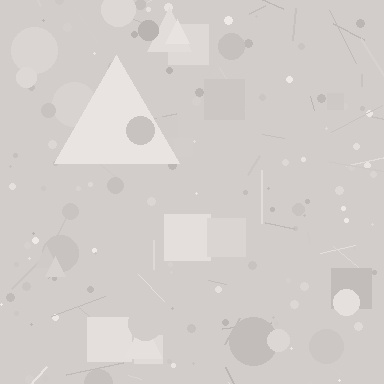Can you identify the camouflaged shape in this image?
The camouflaged shape is a triangle.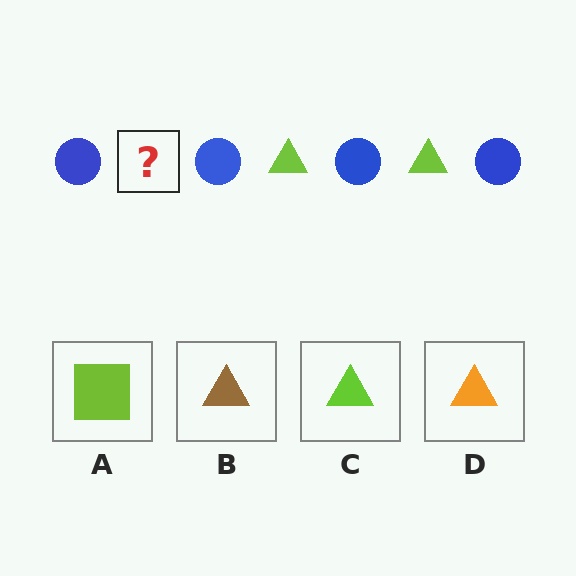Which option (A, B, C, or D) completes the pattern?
C.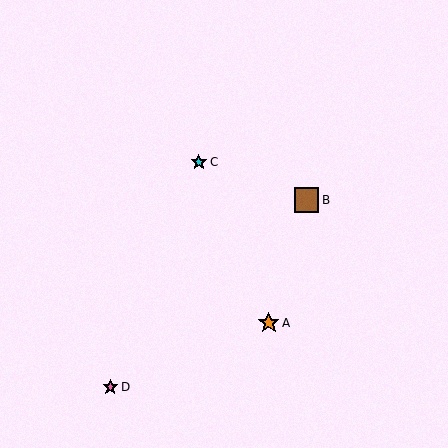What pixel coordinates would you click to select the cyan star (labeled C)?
Click at (199, 162) to select the cyan star C.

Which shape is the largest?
The brown square (labeled B) is the largest.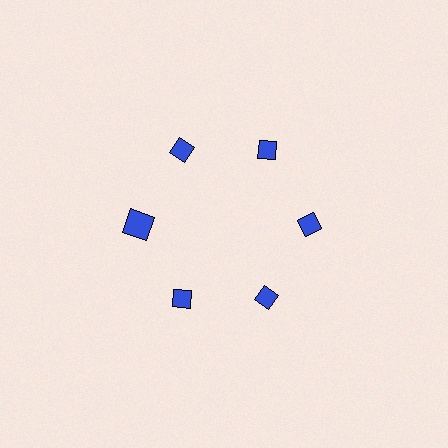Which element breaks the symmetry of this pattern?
The blue square at roughly the 9 o'clock position breaks the symmetry. All other shapes are blue diamonds.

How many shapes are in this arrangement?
There are 6 shapes arranged in a ring pattern.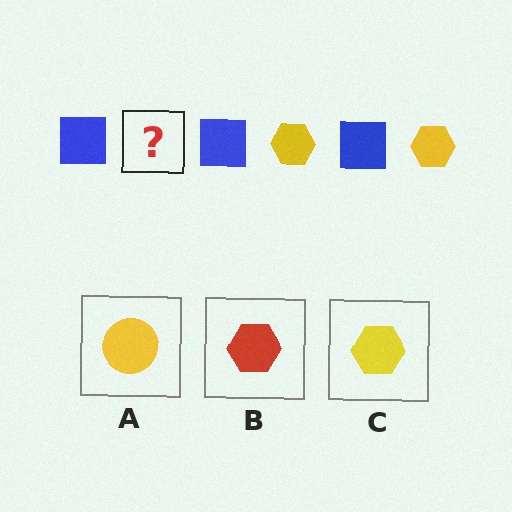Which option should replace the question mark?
Option C.